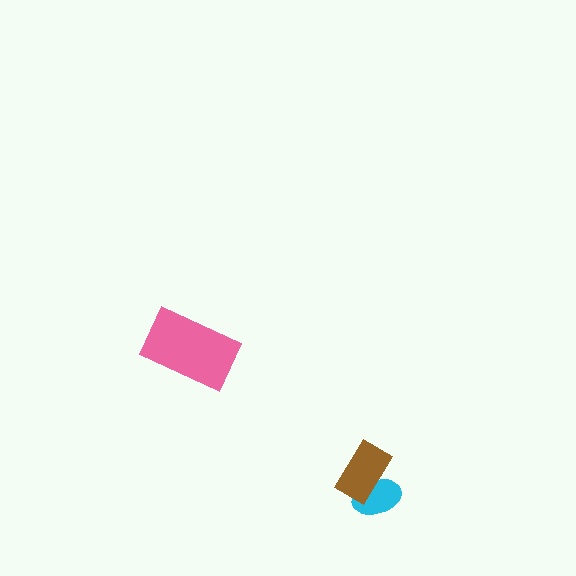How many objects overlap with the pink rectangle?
0 objects overlap with the pink rectangle.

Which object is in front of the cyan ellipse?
The brown rectangle is in front of the cyan ellipse.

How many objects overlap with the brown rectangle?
1 object overlaps with the brown rectangle.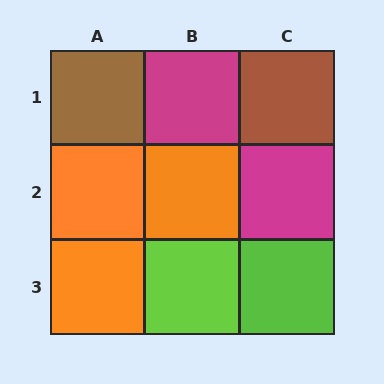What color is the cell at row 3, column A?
Orange.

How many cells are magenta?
2 cells are magenta.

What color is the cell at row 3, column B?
Lime.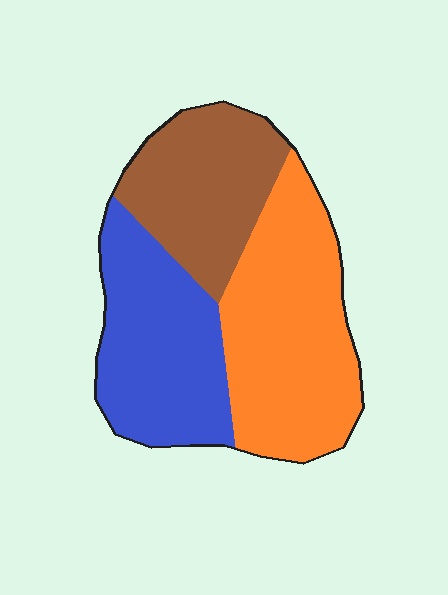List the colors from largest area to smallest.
From largest to smallest: orange, blue, brown.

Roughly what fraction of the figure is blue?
Blue takes up between a sixth and a third of the figure.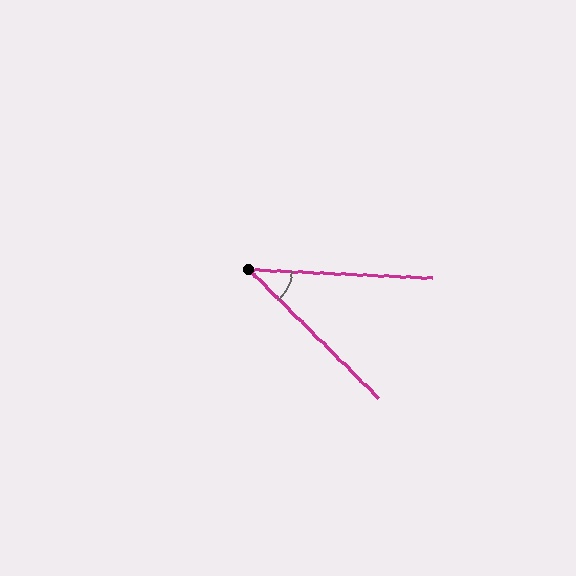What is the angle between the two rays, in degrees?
Approximately 42 degrees.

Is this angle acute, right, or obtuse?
It is acute.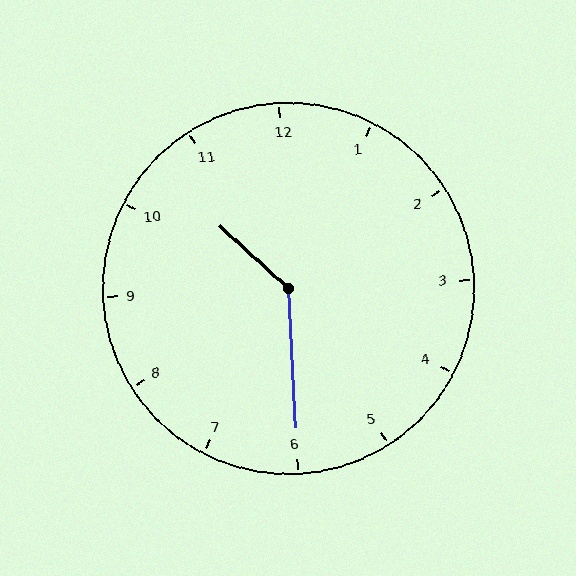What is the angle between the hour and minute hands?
Approximately 135 degrees.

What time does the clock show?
10:30.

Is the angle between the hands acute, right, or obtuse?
It is obtuse.